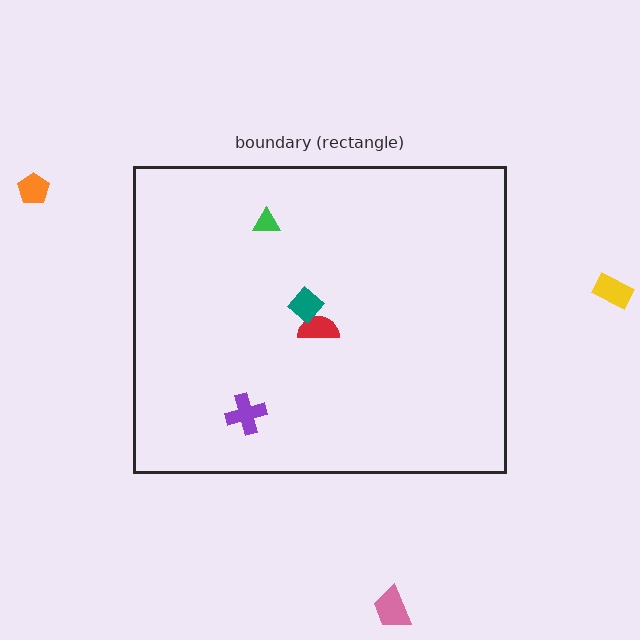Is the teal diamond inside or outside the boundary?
Inside.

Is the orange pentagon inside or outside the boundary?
Outside.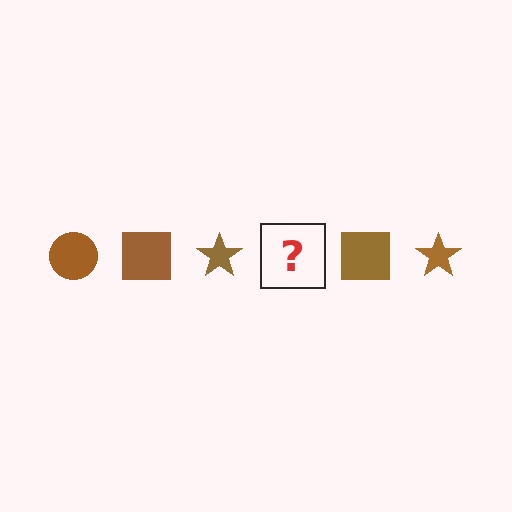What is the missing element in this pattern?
The missing element is a brown circle.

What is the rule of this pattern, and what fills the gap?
The rule is that the pattern cycles through circle, square, star shapes in brown. The gap should be filled with a brown circle.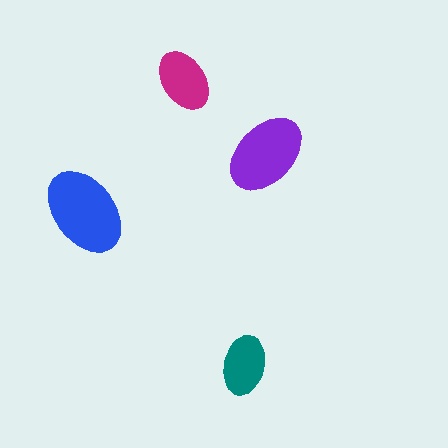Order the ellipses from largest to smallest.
the blue one, the purple one, the magenta one, the teal one.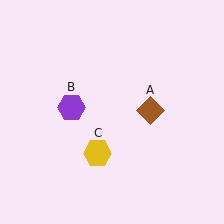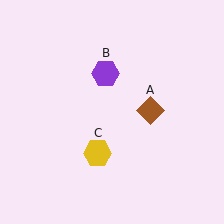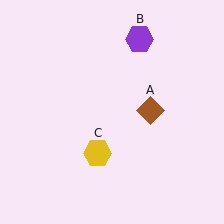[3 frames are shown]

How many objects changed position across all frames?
1 object changed position: purple hexagon (object B).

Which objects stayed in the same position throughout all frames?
Brown diamond (object A) and yellow hexagon (object C) remained stationary.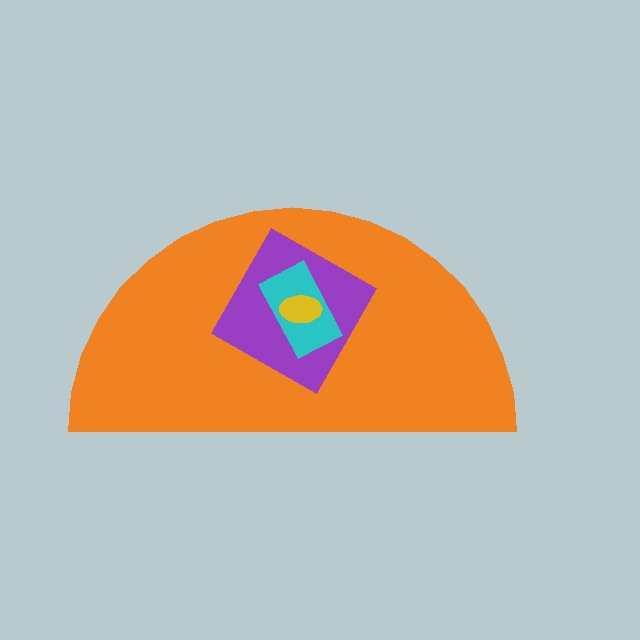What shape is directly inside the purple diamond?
The cyan rectangle.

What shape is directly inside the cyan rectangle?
The yellow ellipse.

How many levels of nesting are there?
4.